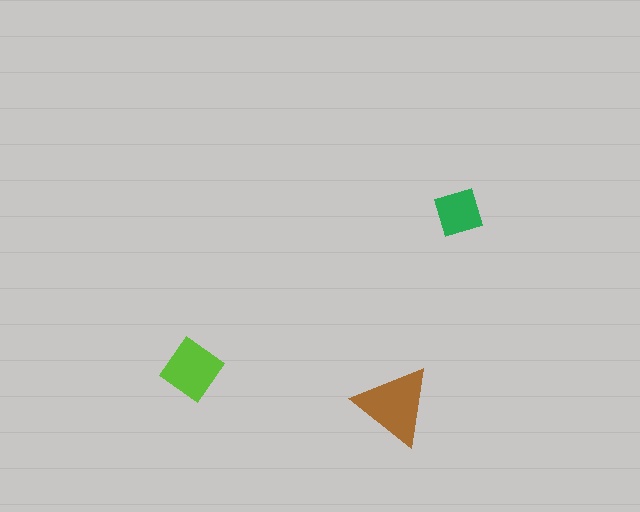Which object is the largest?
The brown triangle.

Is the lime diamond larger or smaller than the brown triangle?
Smaller.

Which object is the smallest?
The green diamond.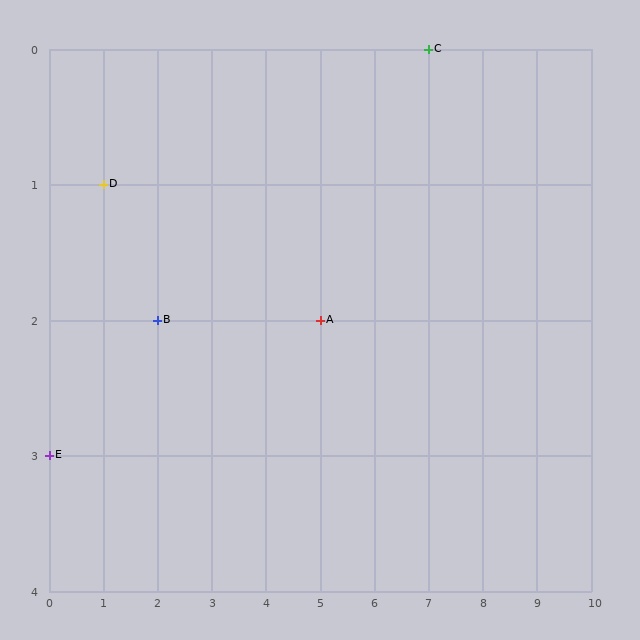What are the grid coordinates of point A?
Point A is at grid coordinates (5, 2).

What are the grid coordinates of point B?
Point B is at grid coordinates (2, 2).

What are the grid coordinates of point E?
Point E is at grid coordinates (0, 3).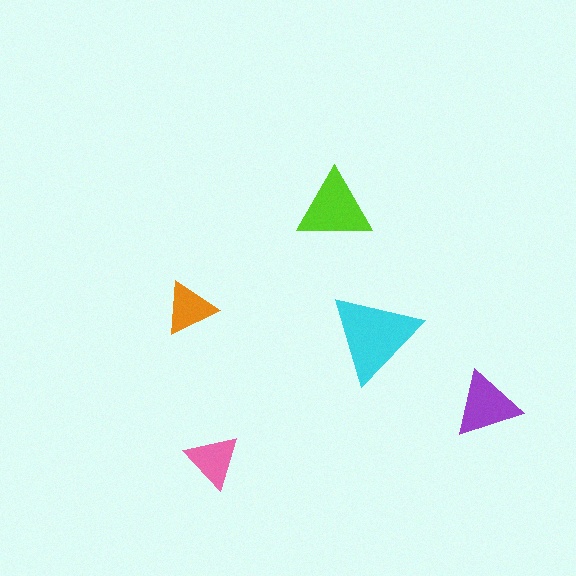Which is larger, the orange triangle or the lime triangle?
The lime one.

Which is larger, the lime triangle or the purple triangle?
The lime one.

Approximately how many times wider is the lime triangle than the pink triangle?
About 1.5 times wider.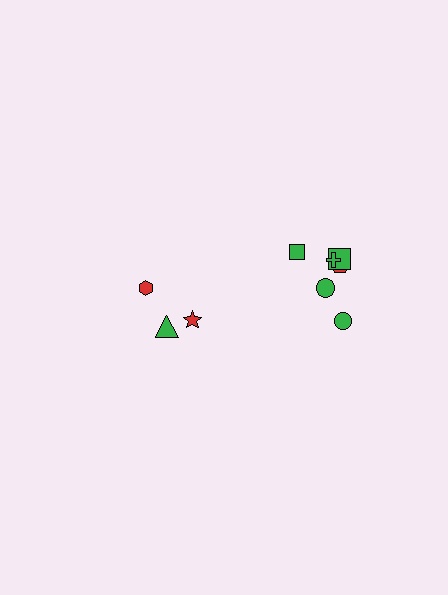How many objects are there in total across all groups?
There are 9 objects.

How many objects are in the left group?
There are 3 objects.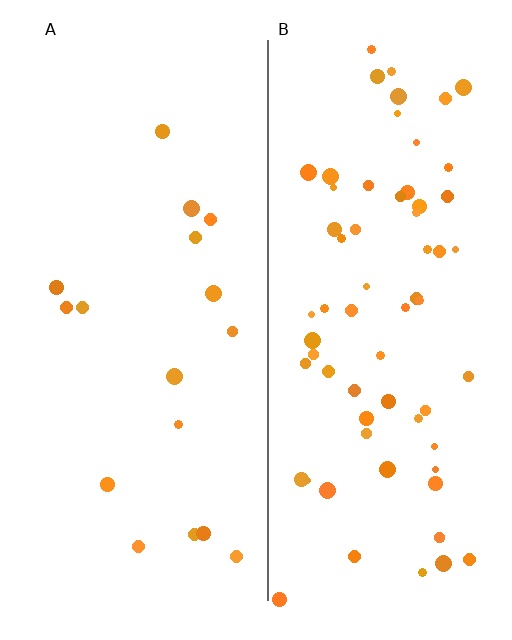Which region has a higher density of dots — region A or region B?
B (the right).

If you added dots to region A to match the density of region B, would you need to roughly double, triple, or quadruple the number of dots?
Approximately quadruple.